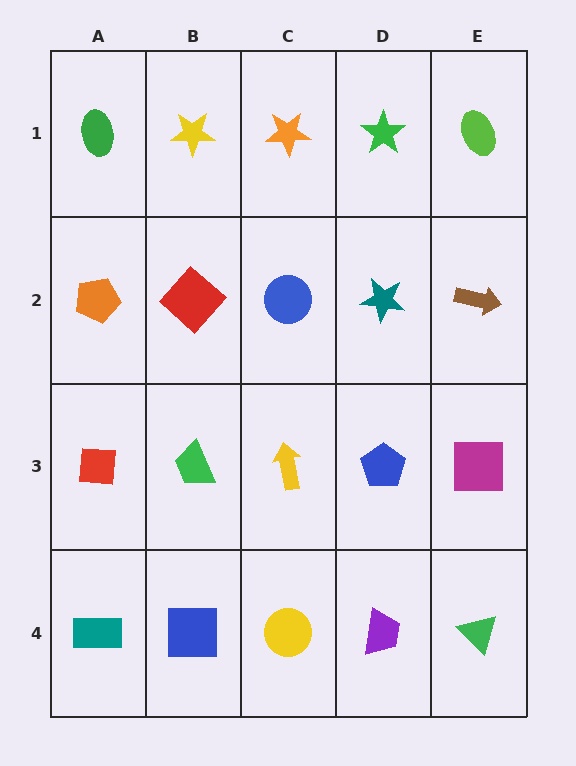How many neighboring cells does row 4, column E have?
2.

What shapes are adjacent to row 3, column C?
A blue circle (row 2, column C), a yellow circle (row 4, column C), a green trapezoid (row 3, column B), a blue pentagon (row 3, column D).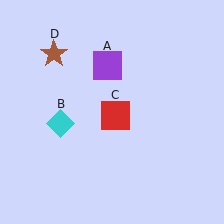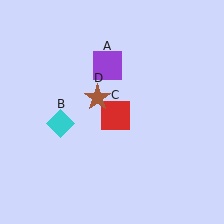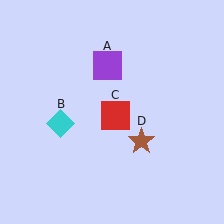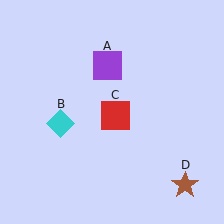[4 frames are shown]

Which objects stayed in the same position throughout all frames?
Purple square (object A) and cyan diamond (object B) and red square (object C) remained stationary.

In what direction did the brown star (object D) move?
The brown star (object D) moved down and to the right.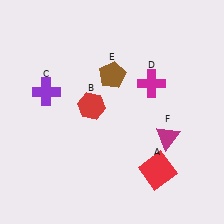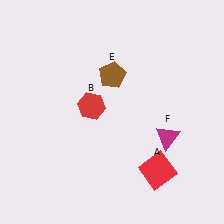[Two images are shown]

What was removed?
The magenta cross (D), the purple cross (C) were removed in Image 2.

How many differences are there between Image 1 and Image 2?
There are 2 differences between the two images.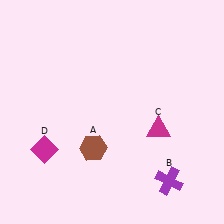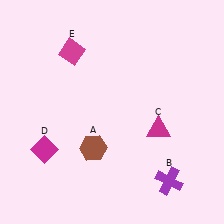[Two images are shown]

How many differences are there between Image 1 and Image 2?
There is 1 difference between the two images.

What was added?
A magenta diamond (E) was added in Image 2.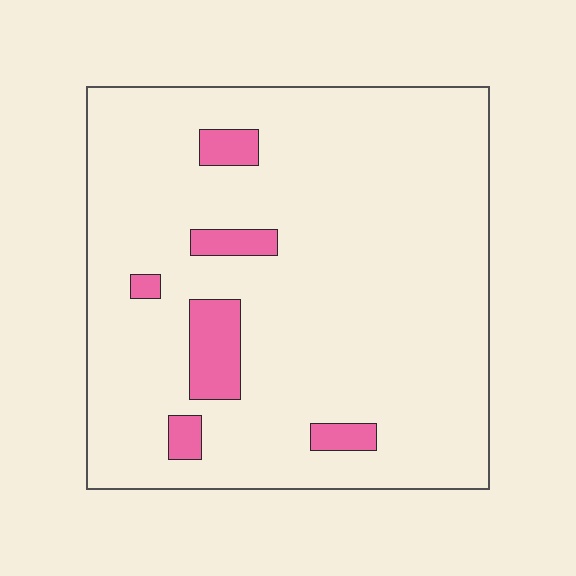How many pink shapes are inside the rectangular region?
6.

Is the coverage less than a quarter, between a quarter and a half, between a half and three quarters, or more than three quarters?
Less than a quarter.